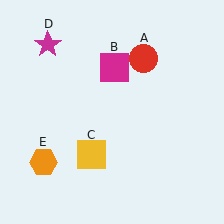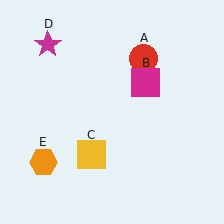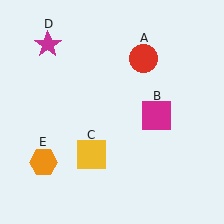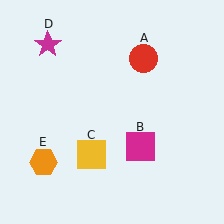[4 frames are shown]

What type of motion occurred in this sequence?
The magenta square (object B) rotated clockwise around the center of the scene.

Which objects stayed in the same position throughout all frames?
Red circle (object A) and yellow square (object C) and magenta star (object D) and orange hexagon (object E) remained stationary.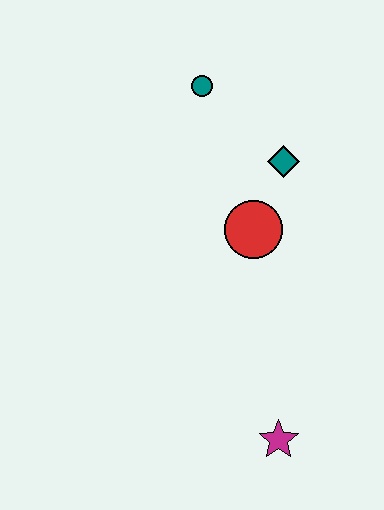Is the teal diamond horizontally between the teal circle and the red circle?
No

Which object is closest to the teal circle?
The teal diamond is closest to the teal circle.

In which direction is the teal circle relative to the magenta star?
The teal circle is above the magenta star.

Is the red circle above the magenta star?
Yes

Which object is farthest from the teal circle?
The magenta star is farthest from the teal circle.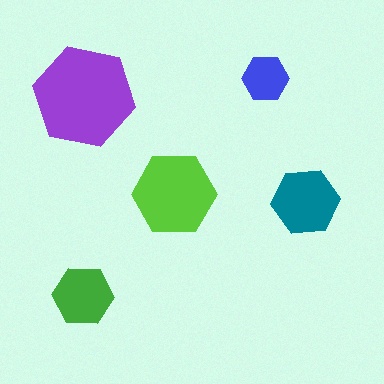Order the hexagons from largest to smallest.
the purple one, the lime one, the teal one, the green one, the blue one.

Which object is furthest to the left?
The green hexagon is leftmost.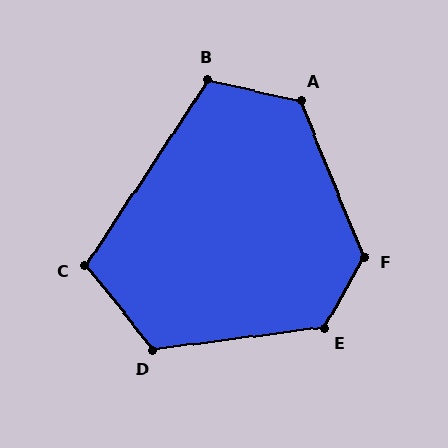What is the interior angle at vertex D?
Approximately 121 degrees (obtuse).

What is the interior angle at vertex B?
Approximately 111 degrees (obtuse).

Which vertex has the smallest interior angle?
C, at approximately 108 degrees.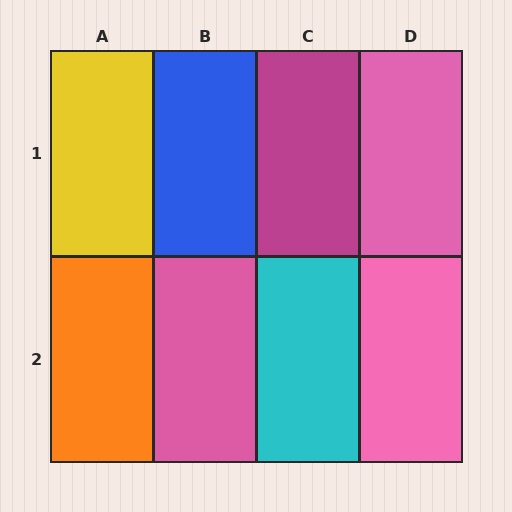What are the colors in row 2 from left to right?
Orange, pink, cyan, pink.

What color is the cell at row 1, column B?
Blue.